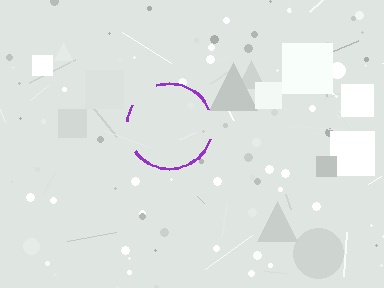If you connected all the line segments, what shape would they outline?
They would outline a circle.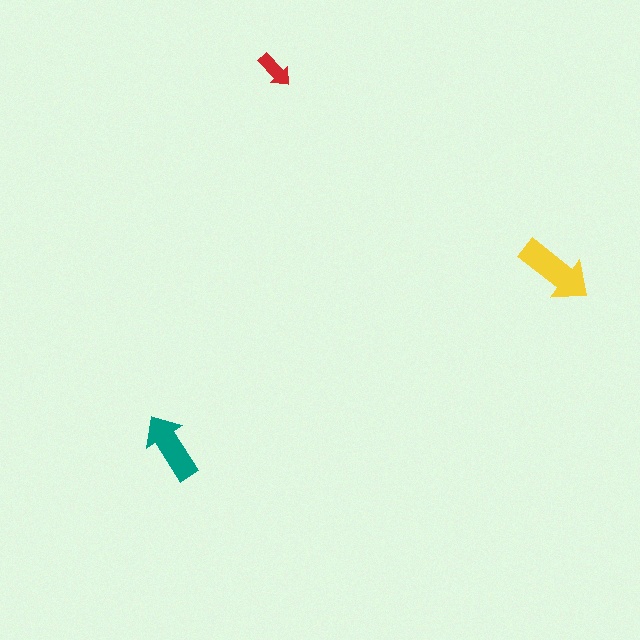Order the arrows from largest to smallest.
the yellow one, the teal one, the red one.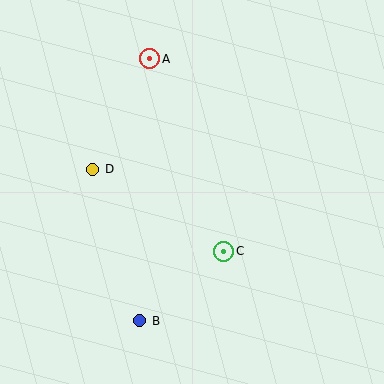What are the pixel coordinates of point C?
Point C is at (224, 251).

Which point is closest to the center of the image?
Point C at (224, 251) is closest to the center.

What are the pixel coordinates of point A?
Point A is at (150, 59).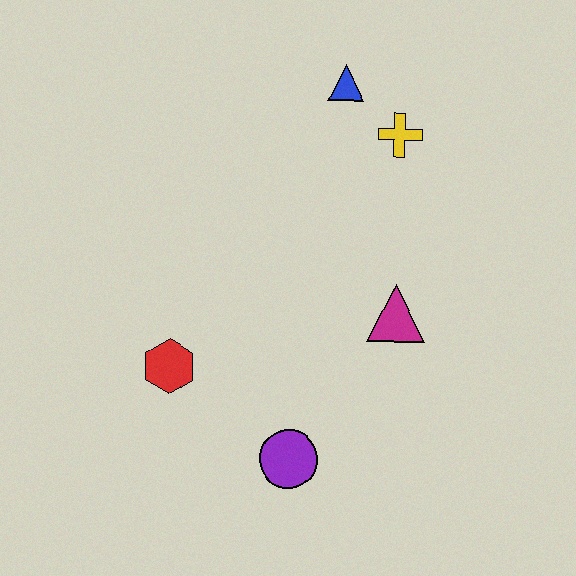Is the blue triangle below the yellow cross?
No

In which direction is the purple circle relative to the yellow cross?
The purple circle is below the yellow cross.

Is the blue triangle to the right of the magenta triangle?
No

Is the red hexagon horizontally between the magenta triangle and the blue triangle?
No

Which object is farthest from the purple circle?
The blue triangle is farthest from the purple circle.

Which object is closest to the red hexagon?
The purple circle is closest to the red hexagon.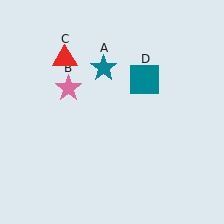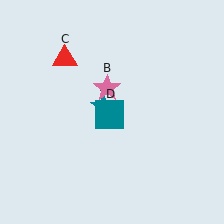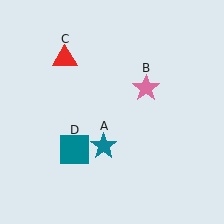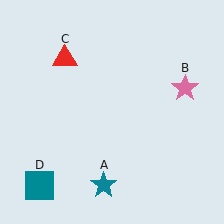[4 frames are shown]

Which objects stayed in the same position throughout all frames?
Red triangle (object C) remained stationary.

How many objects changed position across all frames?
3 objects changed position: teal star (object A), pink star (object B), teal square (object D).